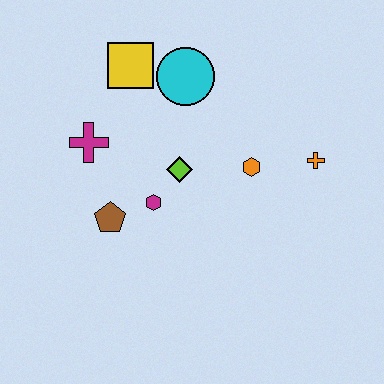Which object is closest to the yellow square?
The cyan circle is closest to the yellow square.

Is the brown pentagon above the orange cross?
No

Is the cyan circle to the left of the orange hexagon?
Yes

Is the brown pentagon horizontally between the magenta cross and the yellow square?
Yes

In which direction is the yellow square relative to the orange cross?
The yellow square is to the left of the orange cross.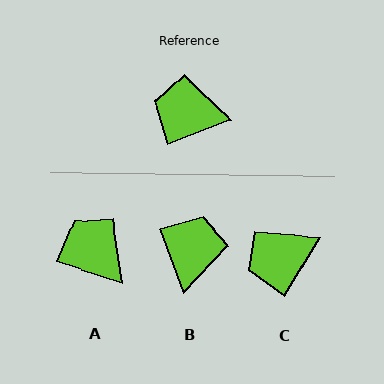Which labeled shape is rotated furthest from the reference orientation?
B, about 91 degrees away.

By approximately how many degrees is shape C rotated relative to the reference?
Approximately 38 degrees counter-clockwise.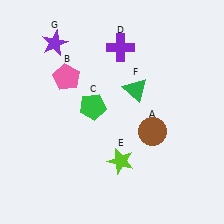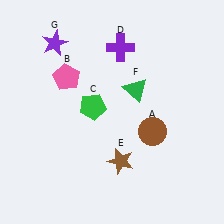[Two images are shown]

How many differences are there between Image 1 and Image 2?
There is 1 difference between the two images.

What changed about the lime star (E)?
In Image 1, E is lime. In Image 2, it changed to brown.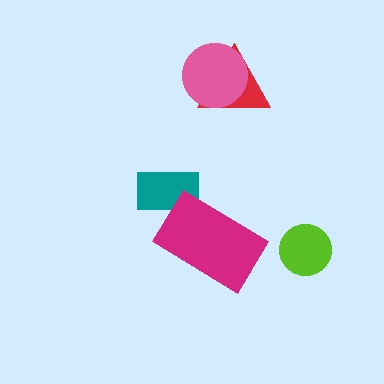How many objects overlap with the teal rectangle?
1 object overlaps with the teal rectangle.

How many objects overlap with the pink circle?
1 object overlaps with the pink circle.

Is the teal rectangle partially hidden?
Yes, it is partially covered by another shape.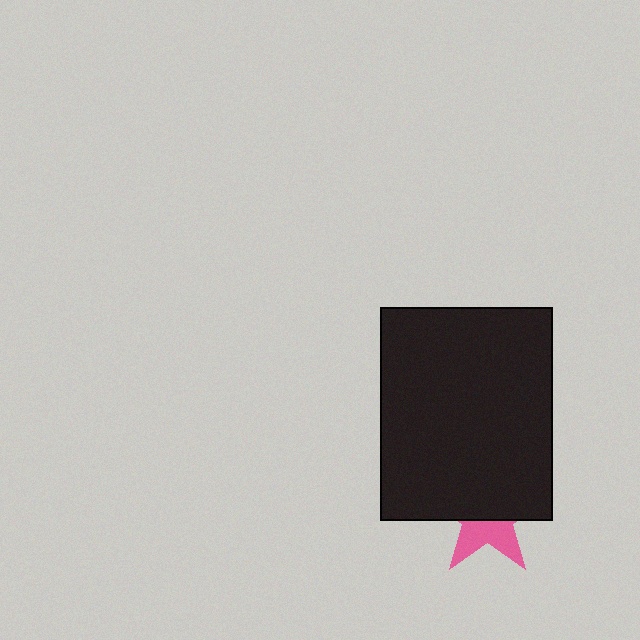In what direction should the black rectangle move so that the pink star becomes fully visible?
The black rectangle should move up. That is the shortest direction to clear the overlap and leave the pink star fully visible.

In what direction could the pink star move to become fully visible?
The pink star could move down. That would shift it out from behind the black rectangle entirely.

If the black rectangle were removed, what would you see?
You would see the complete pink star.